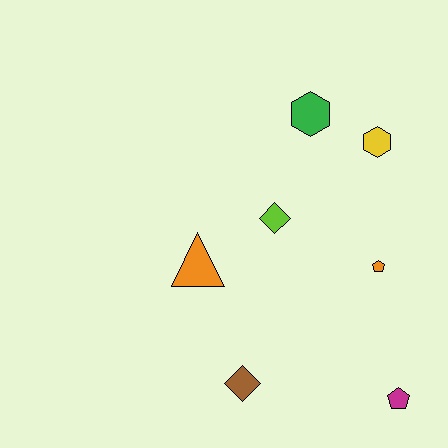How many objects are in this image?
There are 7 objects.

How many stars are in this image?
There are no stars.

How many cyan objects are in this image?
There are no cyan objects.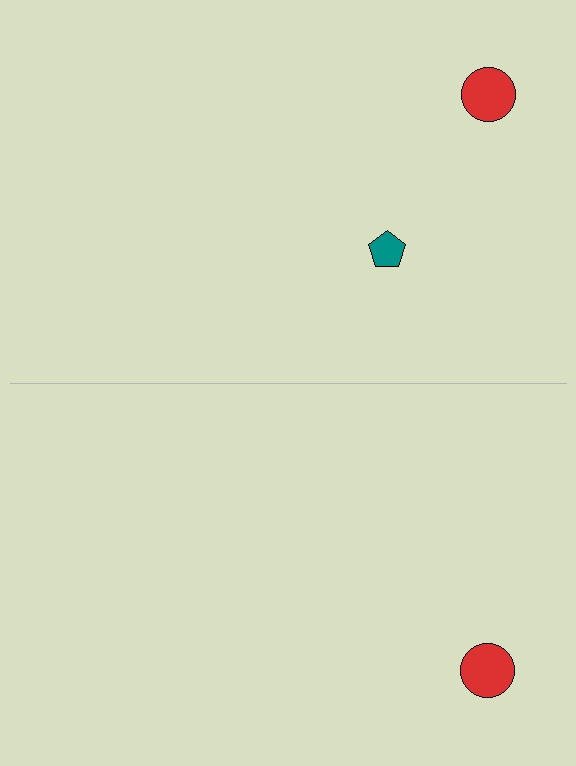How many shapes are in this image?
There are 3 shapes in this image.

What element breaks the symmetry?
A teal pentagon is missing from the bottom side.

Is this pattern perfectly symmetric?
No, the pattern is not perfectly symmetric. A teal pentagon is missing from the bottom side.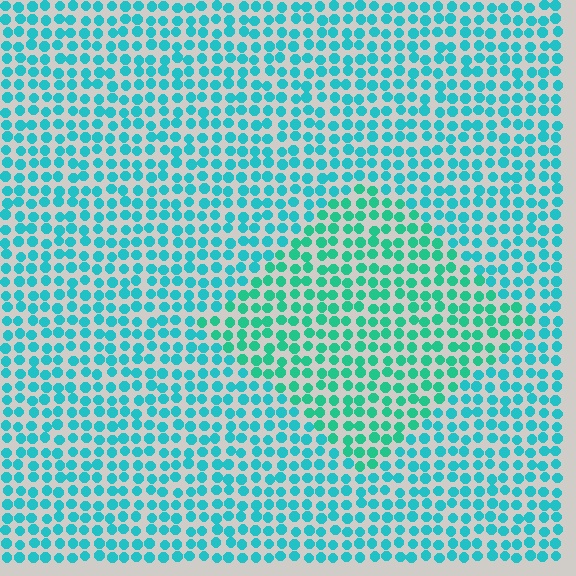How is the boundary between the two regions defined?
The boundary is defined purely by a slight shift in hue (about 23 degrees). Spacing, size, and orientation are identical on both sides.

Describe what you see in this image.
The image is filled with small cyan elements in a uniform arrangement. A diamond-shaped region is visible where the elements are tinted to a slightly different hue, forming a subtle color boundary.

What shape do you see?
I see a diamond.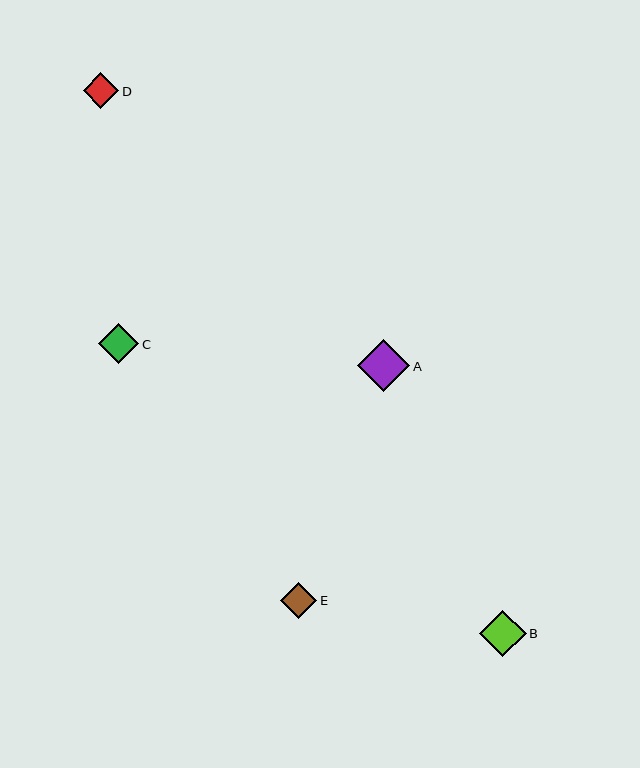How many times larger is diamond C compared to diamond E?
Diamond C is approximately 1.1 times the size of diamond E.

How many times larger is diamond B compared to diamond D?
Diamond B is approximately 1.3 times the size of diamond D.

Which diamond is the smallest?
Diamond D is the smallest with a size of approximately 35 pixels.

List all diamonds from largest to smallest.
From largest to smallest: A, B, C, E, D.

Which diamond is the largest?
Diamond A is the largest with a size of approximately 52 pixels.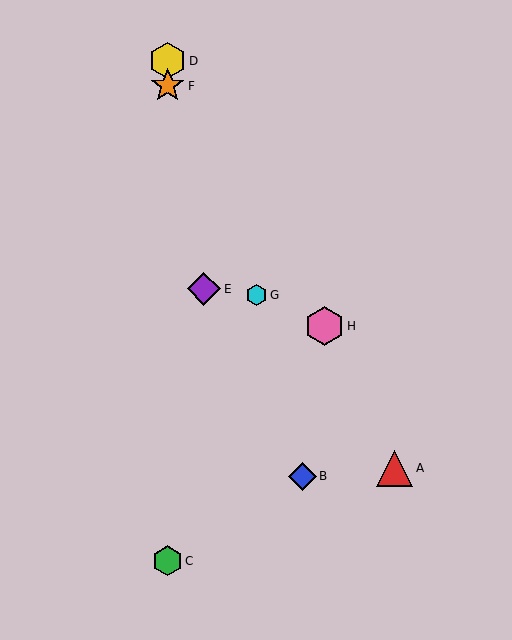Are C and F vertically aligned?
Yes, both are at x≈168.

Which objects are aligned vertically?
Objects C, D, F are aligned vertically.